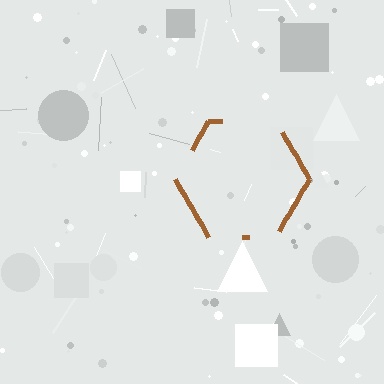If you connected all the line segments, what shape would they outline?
They would outline a hexagon.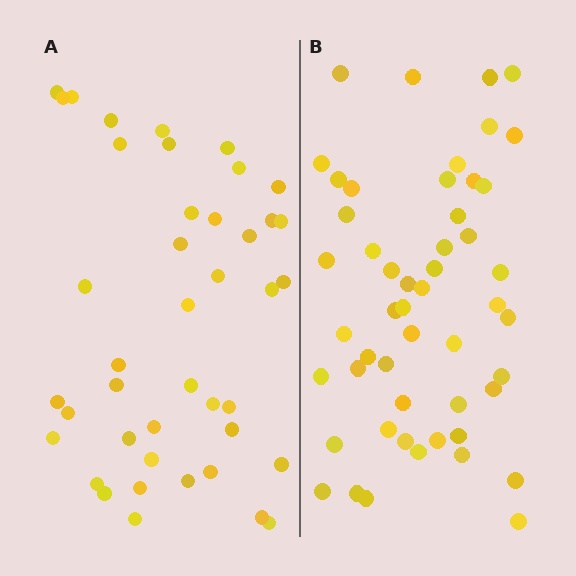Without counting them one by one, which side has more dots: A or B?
Region B (the right region) has more dots.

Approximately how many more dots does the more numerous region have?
Region B has roughly 8 or so more dots than region A.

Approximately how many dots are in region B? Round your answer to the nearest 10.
About 50 dots. (The exact count is 51, which rounds to 50.)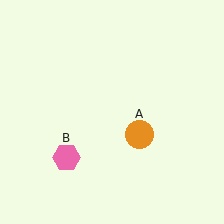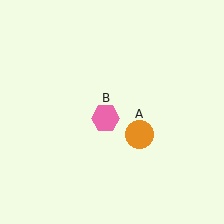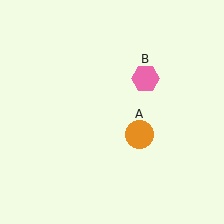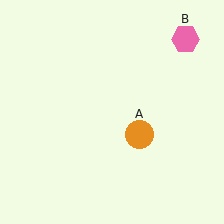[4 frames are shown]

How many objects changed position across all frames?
1 object changed position: pink hexagon (object B).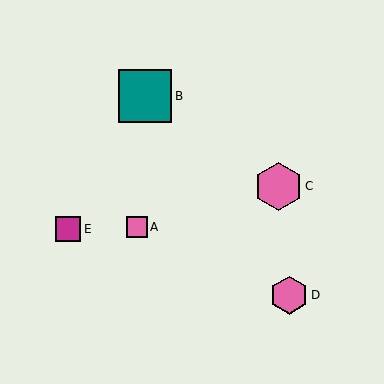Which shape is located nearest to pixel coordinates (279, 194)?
The pink hexagon (labeled C) at (279, 186) is nearest to that location.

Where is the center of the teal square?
The center of the teal square is at (145, 96).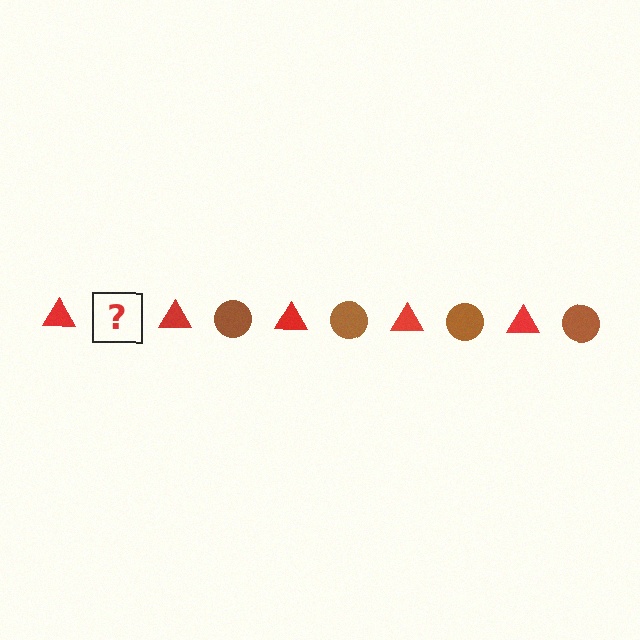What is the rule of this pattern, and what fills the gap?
The rule is that the pattern alternates between red triangle and brown circle. The gap should be filled with a brown circle.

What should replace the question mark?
The question mark should be replaced with a brown circle.